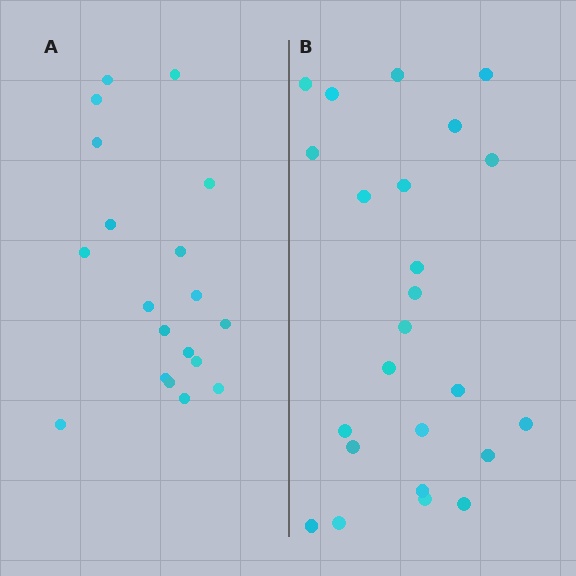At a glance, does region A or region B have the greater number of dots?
Region B (the right region) has more dots.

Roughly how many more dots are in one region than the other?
Region B has about 5 more dots than region A.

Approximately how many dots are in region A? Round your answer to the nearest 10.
About 20 dots. (The exact count is 19, which rounds to 20.)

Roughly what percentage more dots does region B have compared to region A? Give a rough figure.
About 25% more.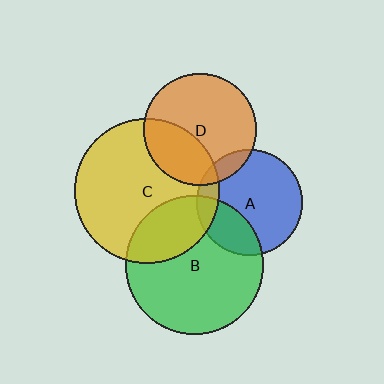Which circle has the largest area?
Circle C (yellow).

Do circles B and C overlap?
Yes.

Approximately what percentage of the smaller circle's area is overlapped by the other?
Approximately 30%.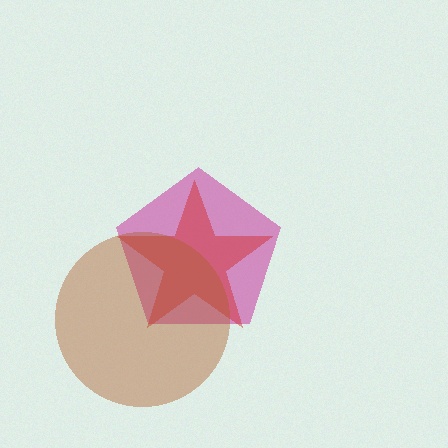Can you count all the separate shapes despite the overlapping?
Yes, there are 3 separate shapes.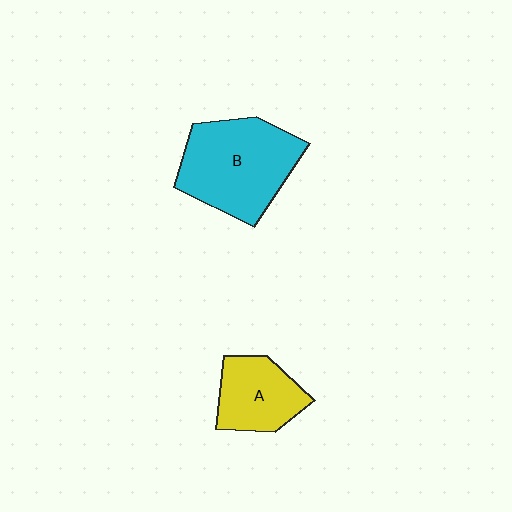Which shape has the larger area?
Shape B (cyan).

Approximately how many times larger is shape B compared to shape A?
Approximately 1.7 times.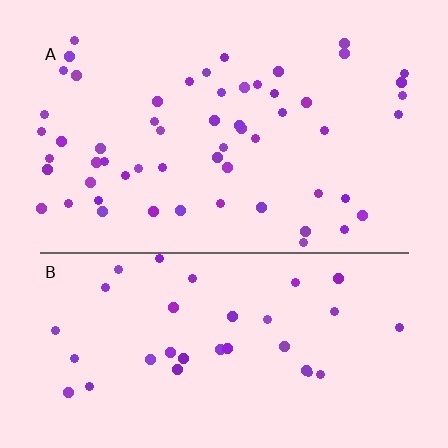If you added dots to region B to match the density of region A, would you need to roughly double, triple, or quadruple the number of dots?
Approximately double.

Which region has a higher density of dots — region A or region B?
A (the top).